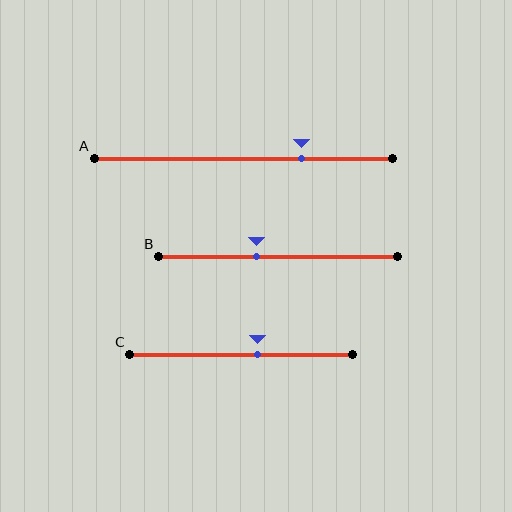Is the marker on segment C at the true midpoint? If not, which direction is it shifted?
No, the marker on segment C is shifted to the right by about 7% of the segment length.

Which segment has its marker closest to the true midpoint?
Segment C has its marker closest to the true midpoint.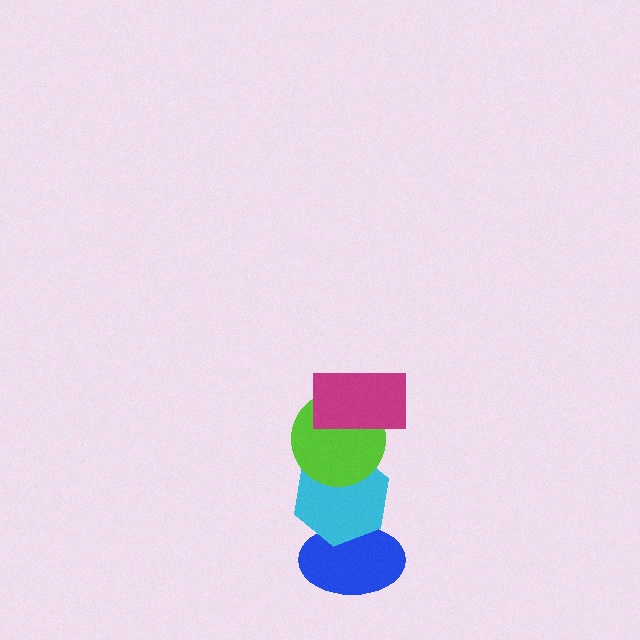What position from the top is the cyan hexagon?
The cyan hexagon is 3rd from the top.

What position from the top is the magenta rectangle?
The magenta rectangle is 1st from the top.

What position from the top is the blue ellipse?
The blue ellipse is 4th from the top.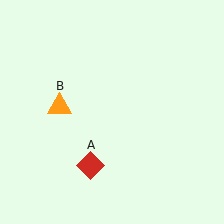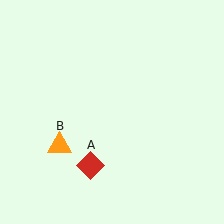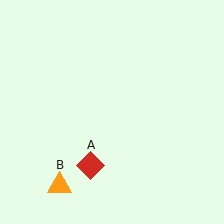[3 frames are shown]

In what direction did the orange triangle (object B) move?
The orange triangle (object B) moved down.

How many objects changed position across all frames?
1 object changed position: orange triangle (object B).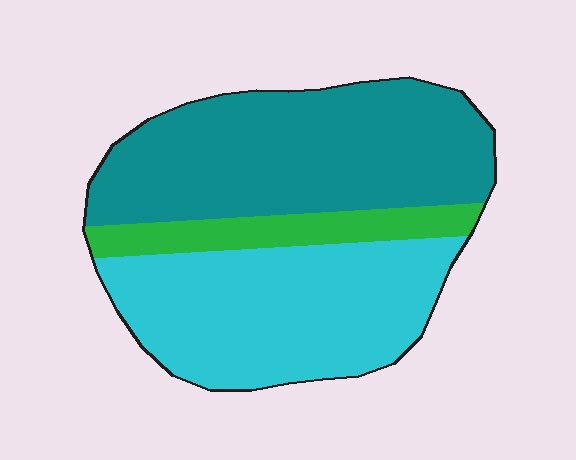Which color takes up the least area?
Green, at roughly 15%.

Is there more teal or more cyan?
Teal.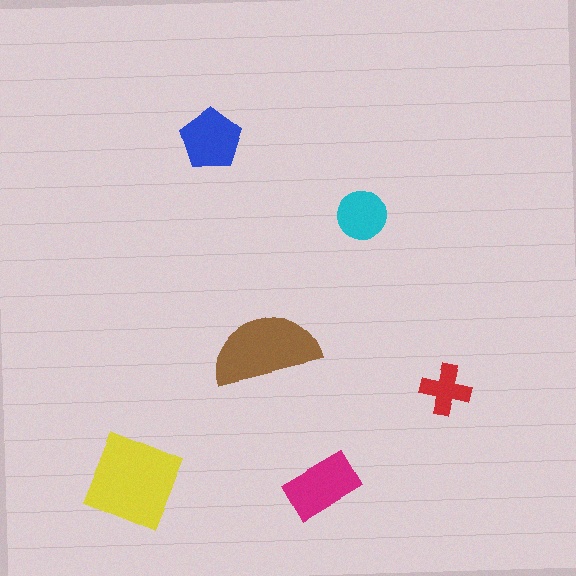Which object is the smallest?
The red cross.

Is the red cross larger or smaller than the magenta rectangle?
Smaller.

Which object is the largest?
The yellow diamond.